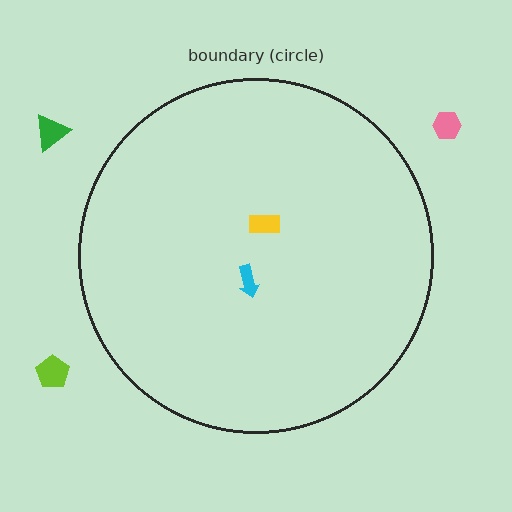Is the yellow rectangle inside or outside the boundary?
Inside.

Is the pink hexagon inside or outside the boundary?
Outside.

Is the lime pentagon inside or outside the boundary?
Outside.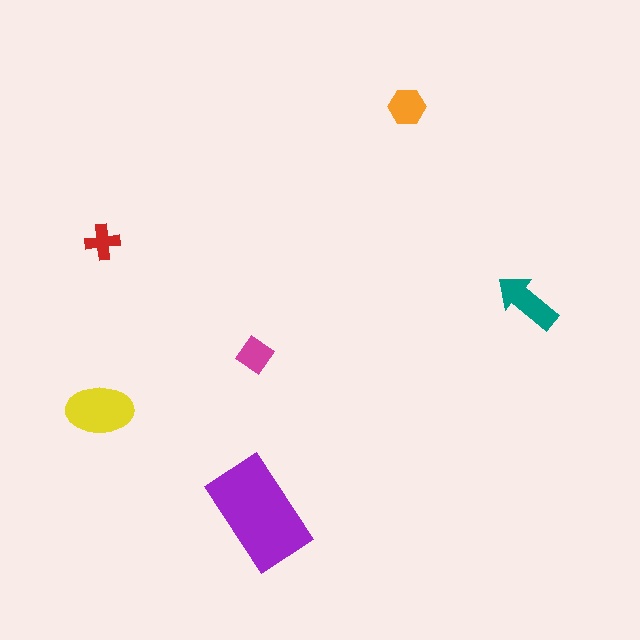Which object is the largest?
The purple rectangle.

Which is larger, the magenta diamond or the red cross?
The magenta diamond.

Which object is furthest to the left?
The yellow ellipse is leftmost.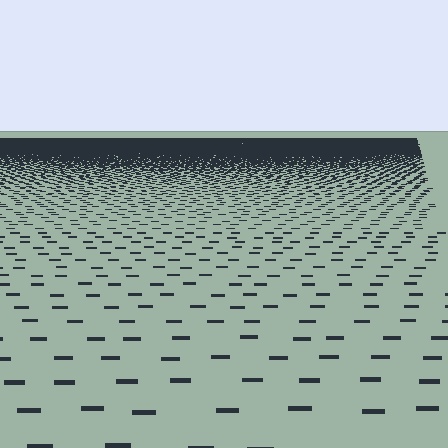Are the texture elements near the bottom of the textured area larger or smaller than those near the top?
Larger. Near the bottom, elements are closer to the viewer and appear at a bigger on-screen size.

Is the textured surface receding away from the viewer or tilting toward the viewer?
The surface is receding away from the viewer. Texture elements get smaller and denser toward the top.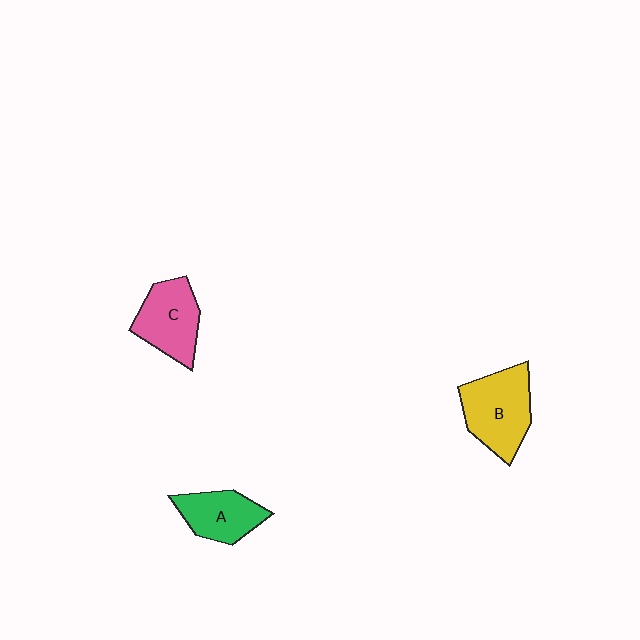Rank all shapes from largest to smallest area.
From largest to smallest: B (yellow), C (pink), A (green).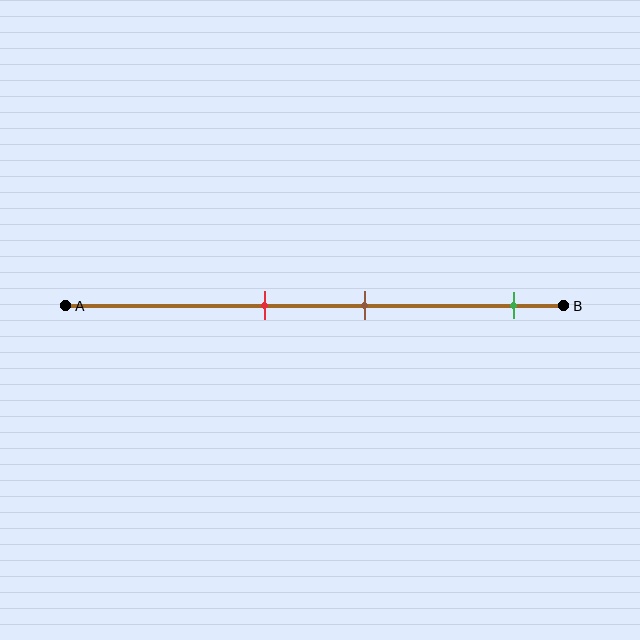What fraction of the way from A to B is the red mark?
The red mark is approximately 40% (0.4) of the way from A to B.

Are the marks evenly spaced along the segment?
No, the marks are not evenly spaced.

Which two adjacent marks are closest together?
The red and brown marks are the closest adjacent pair.